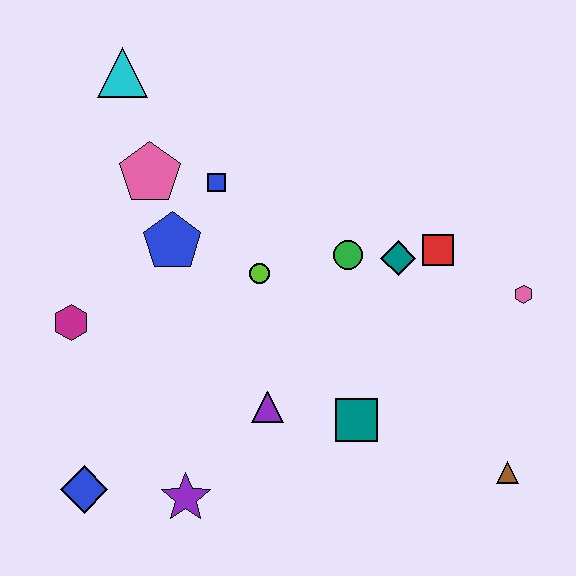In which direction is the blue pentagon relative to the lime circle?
The blue pentagon is to the left of the lime circle.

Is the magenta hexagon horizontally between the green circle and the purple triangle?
No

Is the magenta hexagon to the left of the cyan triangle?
Yes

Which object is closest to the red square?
The teal diamond is closest to the red square.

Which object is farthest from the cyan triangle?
The brown triangle is farthest from the cyan triangle.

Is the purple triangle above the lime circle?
No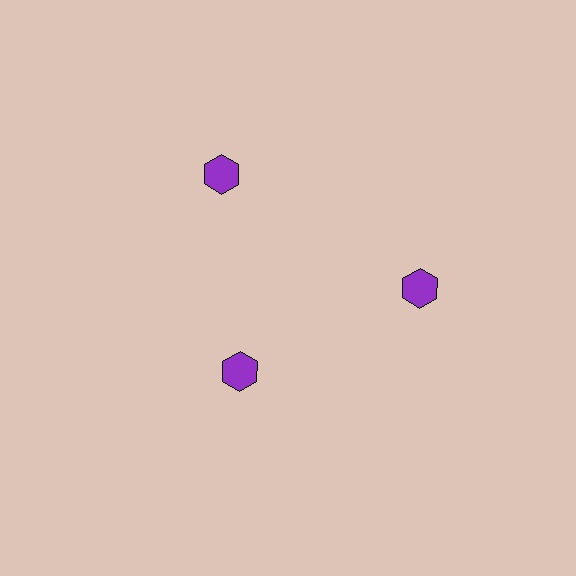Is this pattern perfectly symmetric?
No. The 3 purple hexagons are arranged in a ring, but one element near the 7 o'clock position is pulled inward toward the center, breaking the 3-fold rotational symmetry.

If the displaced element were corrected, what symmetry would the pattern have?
It would have 3-fold rotational symmetry — the pattern would map onto itself every 120 degrees.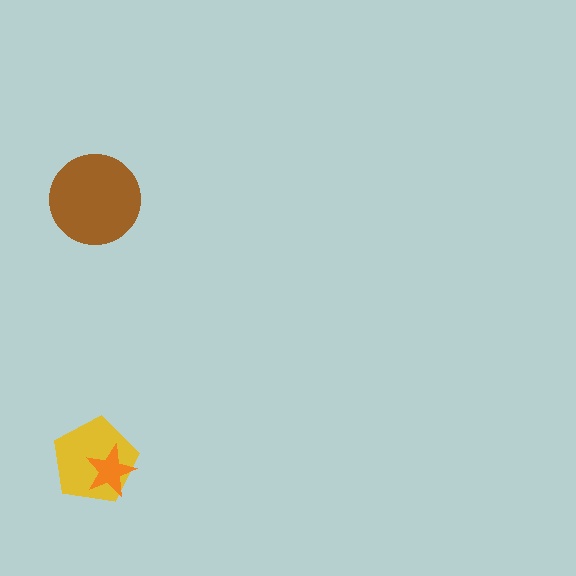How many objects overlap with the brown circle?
0 objects overlap with the brown circle.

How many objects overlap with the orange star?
1 object overlaps with the orange star.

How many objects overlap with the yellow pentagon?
1 object overlaps with the yellow pentagon.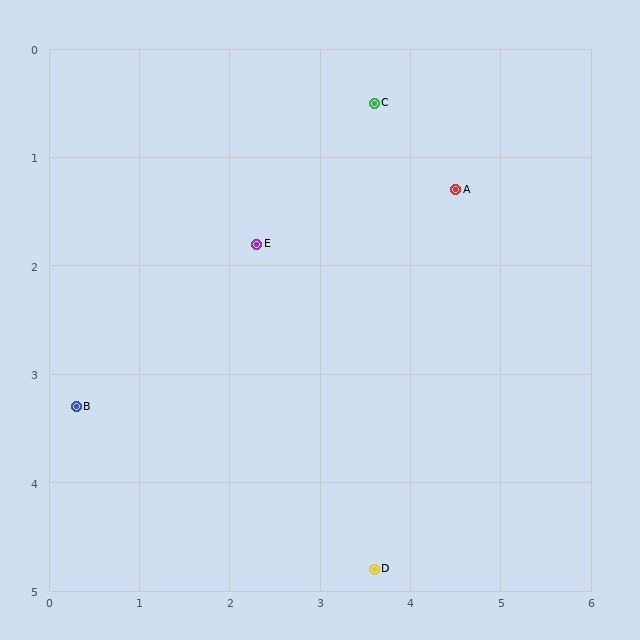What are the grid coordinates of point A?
Point A is at approximately (4.5, 1.3).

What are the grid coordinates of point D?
Point D is at approximately (3.6, 4.8).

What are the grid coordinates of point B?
Point B is at approximately (0.3, 3.3).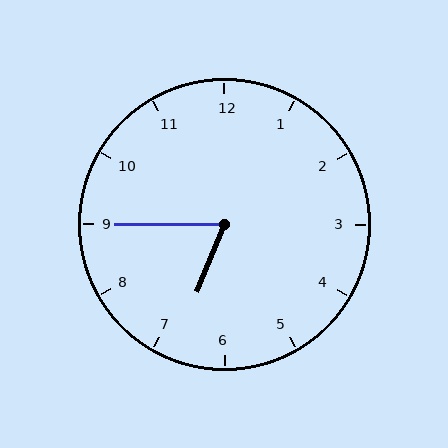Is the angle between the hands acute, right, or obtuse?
It is acute.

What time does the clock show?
6:45.